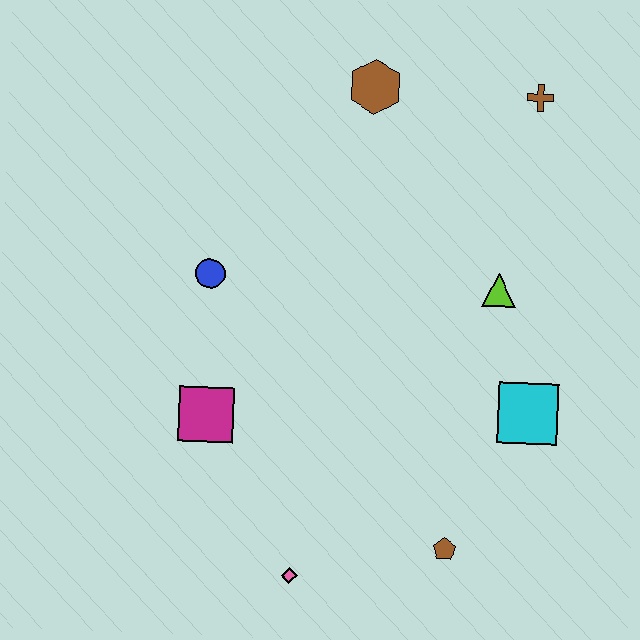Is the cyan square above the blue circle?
No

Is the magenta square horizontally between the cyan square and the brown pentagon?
No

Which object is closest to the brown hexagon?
The brown cross is closest to the brown hexagon.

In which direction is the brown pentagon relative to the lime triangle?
The brown pentagon is below the lime triangle.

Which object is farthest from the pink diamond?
The brown cross is farthest from the pink diamond.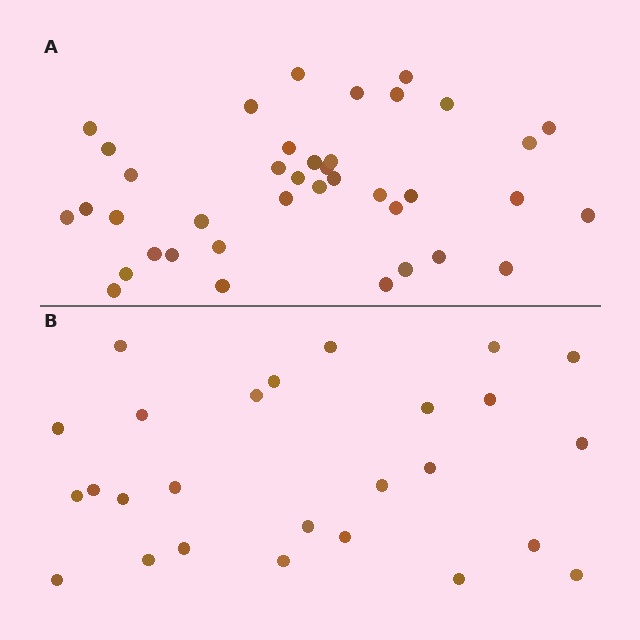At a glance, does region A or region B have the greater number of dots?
Region A (the top region) has more dots.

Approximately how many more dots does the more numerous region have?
Region A has approximately 15 more dots than region B.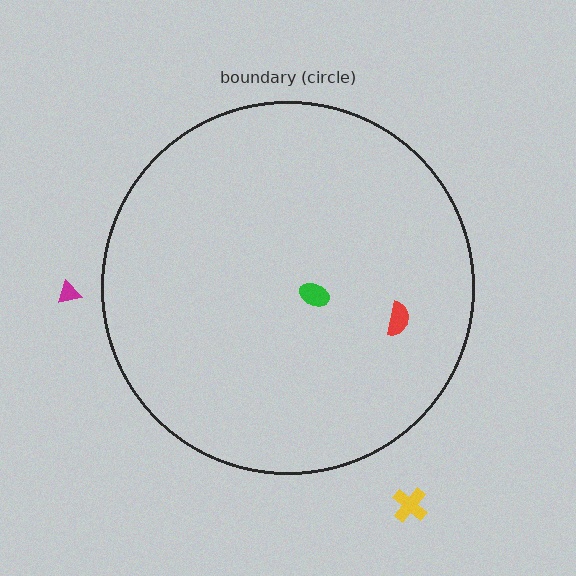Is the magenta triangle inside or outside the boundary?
Outside.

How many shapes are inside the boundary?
2 inside, 2 outside.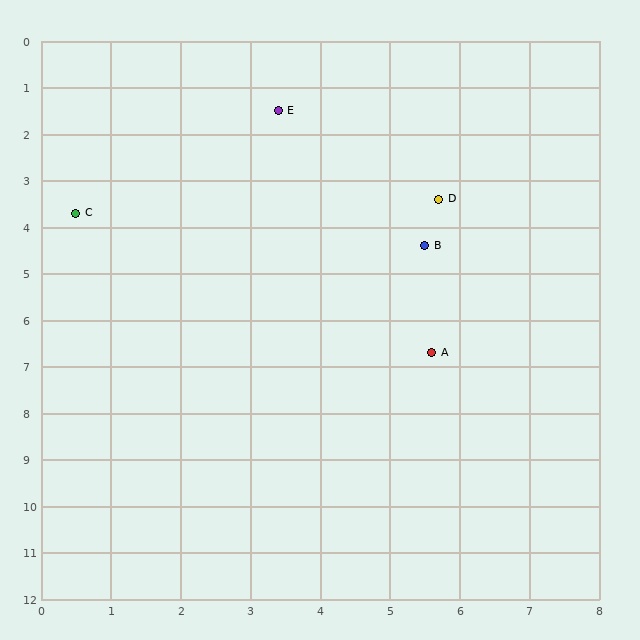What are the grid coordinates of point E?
Point E is at approximately (3.4, 1.5).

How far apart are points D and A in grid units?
Points D and A are about 3.3 grid units apart.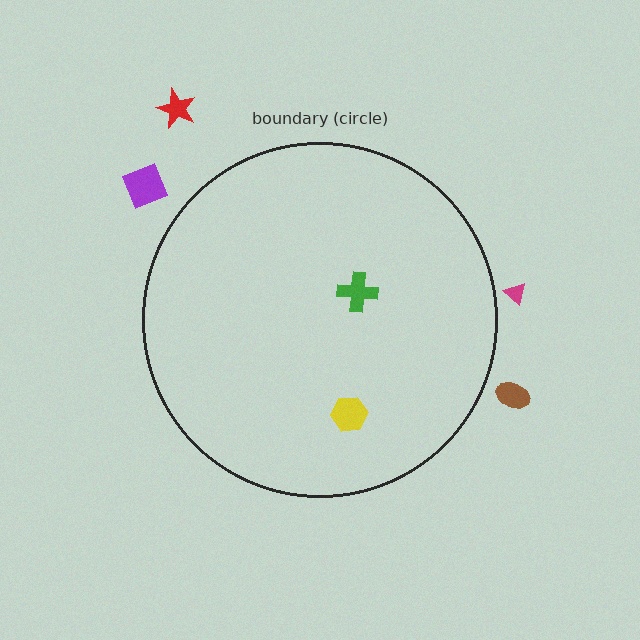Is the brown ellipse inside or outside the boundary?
Outside.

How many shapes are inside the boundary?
2 inside, 4 outside.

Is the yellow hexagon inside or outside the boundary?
Inside.